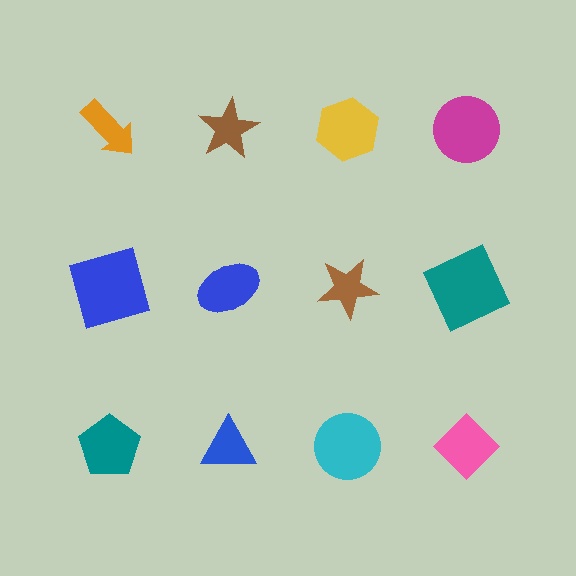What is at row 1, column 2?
A brown star.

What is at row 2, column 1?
A blue square.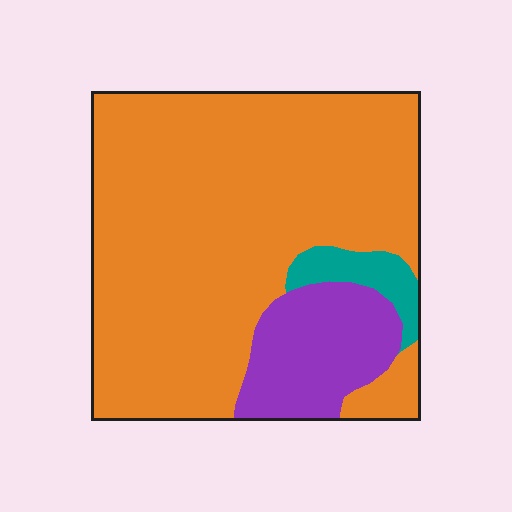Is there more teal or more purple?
Purple.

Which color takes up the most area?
Orange, at roughly 80%.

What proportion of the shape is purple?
Purple covers around 15% of the shape.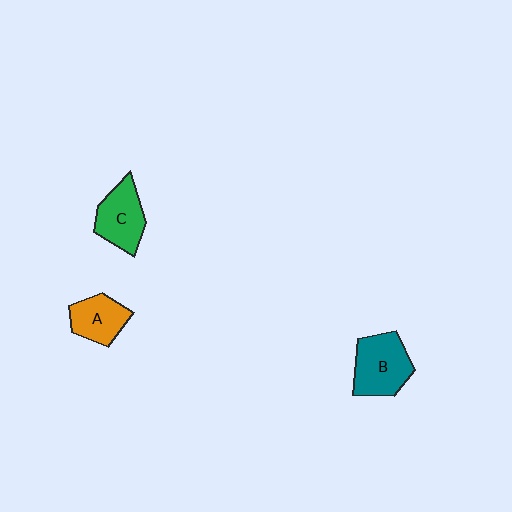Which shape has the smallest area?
Shape A (orange).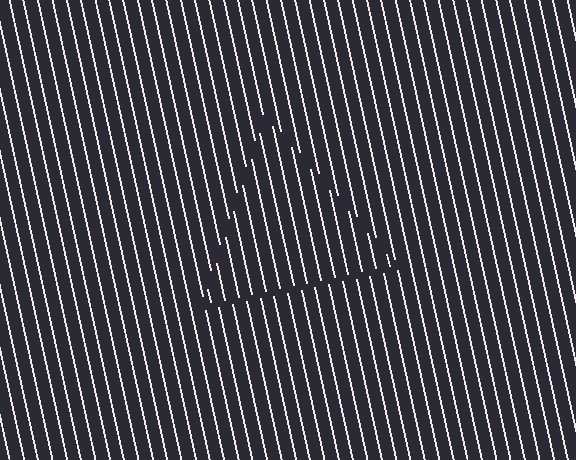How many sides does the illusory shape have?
3 sides — the line-ends trace a triangle.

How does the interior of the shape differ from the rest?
The interior of the shape contains the same grating, shifted by half a period — the contour is defined by the phase discontinuity where line-ends from the inner and outer gratings abut.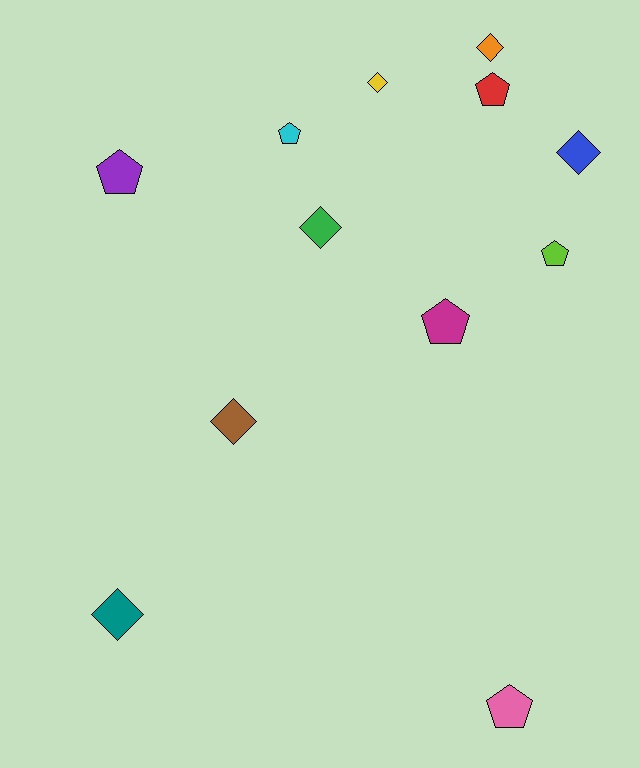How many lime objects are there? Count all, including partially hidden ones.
There is 1 lime object.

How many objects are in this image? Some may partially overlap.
There are 12 objects.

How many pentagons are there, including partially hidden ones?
There are 6 pentagons.